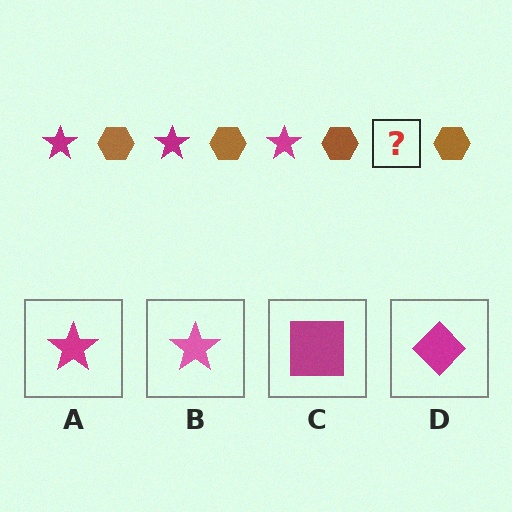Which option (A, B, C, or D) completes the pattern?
A.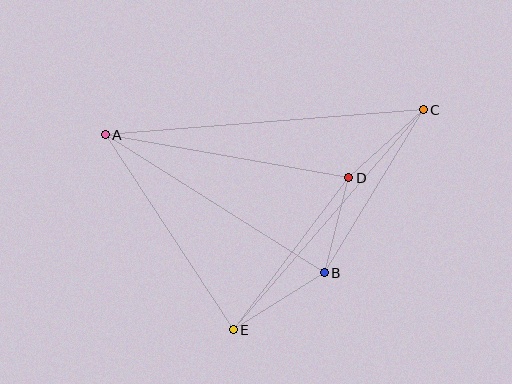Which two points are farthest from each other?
Points A and C are farthest from each other.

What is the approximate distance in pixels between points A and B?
The distance between A and B is approximately 259 pixels.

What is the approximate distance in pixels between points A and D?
The distance between A and D is approximately 247 pixels.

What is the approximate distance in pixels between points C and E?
The distance between C and E is approximately 291 pixels.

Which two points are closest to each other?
Points B and D are closest to each other.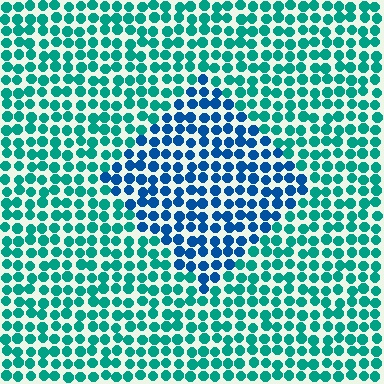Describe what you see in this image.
The image is filled with small teal elements in a uniform arrangement. A diamond-shaped region is visible where the elements are tinted to a slightly different hue, forming a subtle color boundary.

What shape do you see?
I see a diamond.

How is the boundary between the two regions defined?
The boundary is defined purely by a slight shift in hue (about 40 degrees). Spacing, size, and orientation are identical on both sides.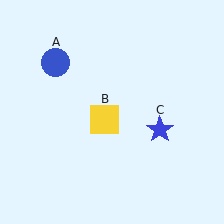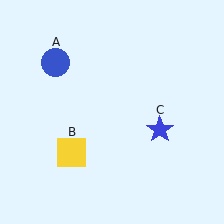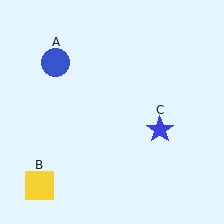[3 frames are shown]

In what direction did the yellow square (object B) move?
The yellow square (object B) moved down and to the left.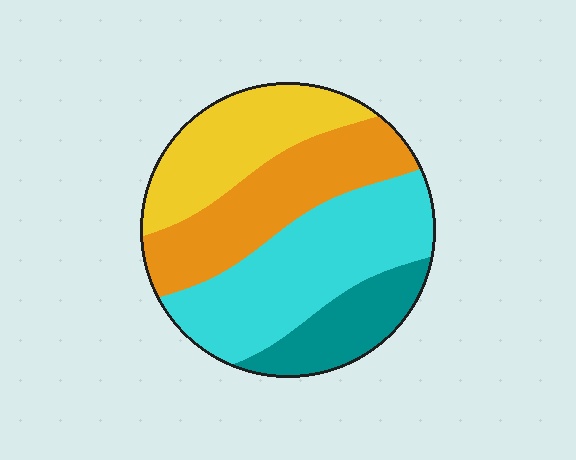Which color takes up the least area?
Teal, at roughly 15%.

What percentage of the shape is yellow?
Yellow takes up about one quarter (1/4) of the shape.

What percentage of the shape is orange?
Orange takes up about one quarter (1/4) of the shape.